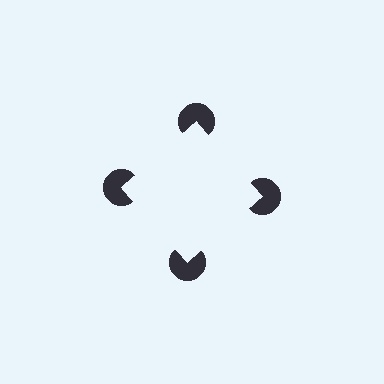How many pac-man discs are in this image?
There are 4 — one at each vertex of the illusory square.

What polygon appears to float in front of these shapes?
An illusory square — its edges are inferred from the aligned wedge cuts in the pac-man discs, not physically drawn.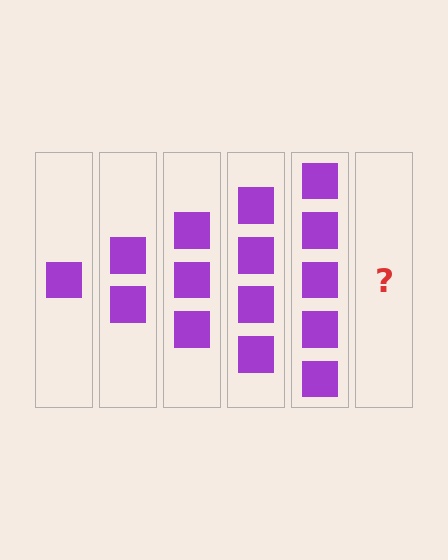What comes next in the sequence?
The next element should be 6 squares.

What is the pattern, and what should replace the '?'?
The pattern is that each step adds one more square. The '?' should be 6 squares.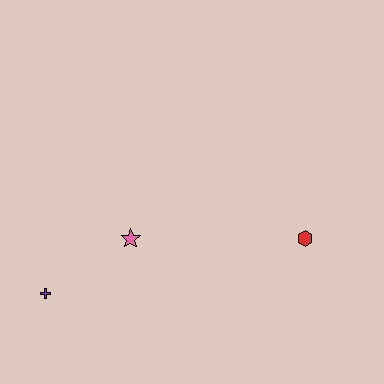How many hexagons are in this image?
There is 1 hexagon.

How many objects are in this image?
There are 3 objects.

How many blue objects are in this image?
There are no blue objects.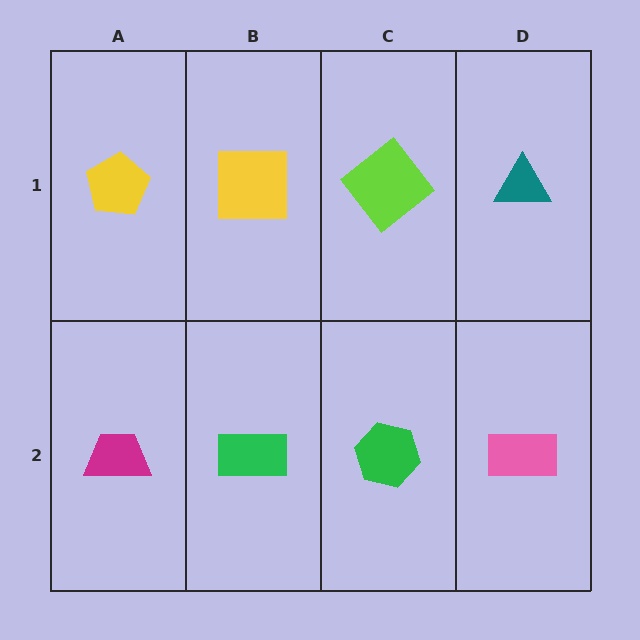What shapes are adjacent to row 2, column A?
A yellow pentagon (row 1, column A), a green rectangle (row 2, column B).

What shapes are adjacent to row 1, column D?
A pink rectangle (row 2, column D), a lime diamond (row 1, column C).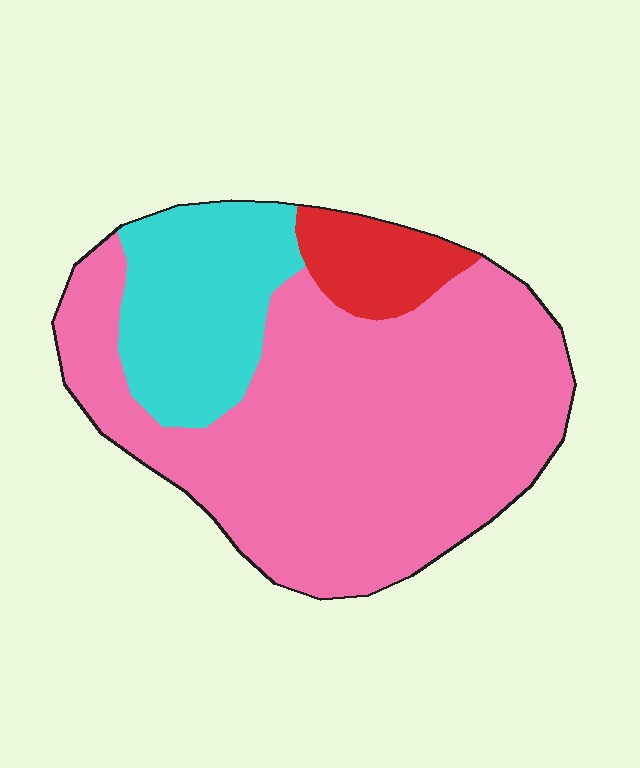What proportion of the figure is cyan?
Cyan covers 21% of the figure.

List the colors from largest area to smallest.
From largest to smallest: pink, cyan, red.